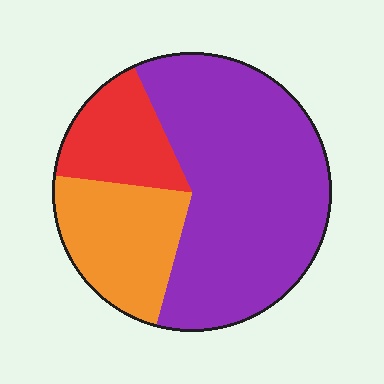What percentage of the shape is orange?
Orange takes up less than a quarter of the shape.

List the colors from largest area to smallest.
From largest to smallest: purple, orange, red.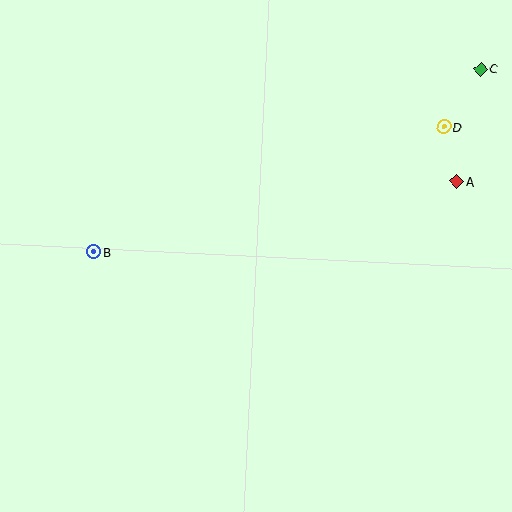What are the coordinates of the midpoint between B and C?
The midpoint between B and C is at (287, 160).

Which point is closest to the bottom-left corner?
Point B is closest to the bottom-left corner.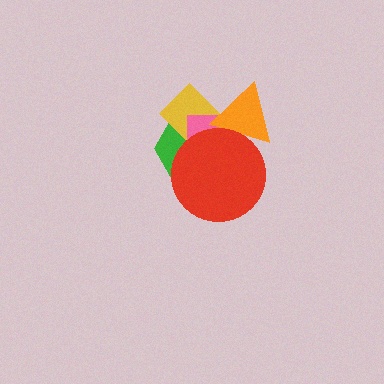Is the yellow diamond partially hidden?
Yes, it is partially covered by another shape.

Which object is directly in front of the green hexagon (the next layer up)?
The yellow diamond is directly in front of the green hexagon.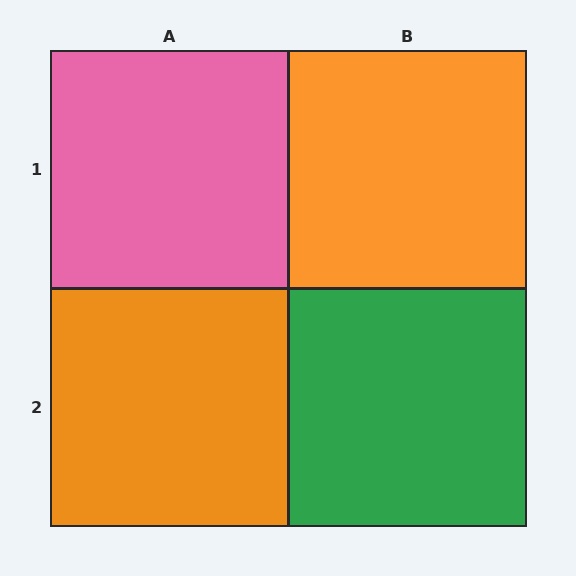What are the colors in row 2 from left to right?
Orange, green.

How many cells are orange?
2 cells are orange.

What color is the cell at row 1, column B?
Orange.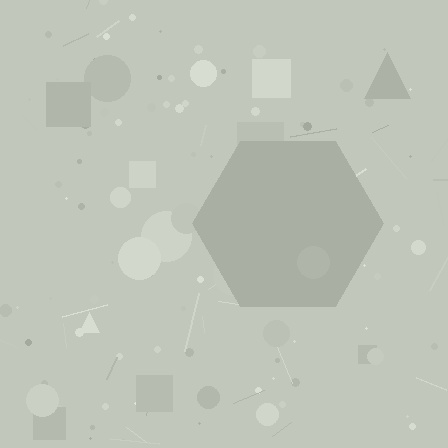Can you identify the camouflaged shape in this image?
The camouflaged shape is a hexagon.